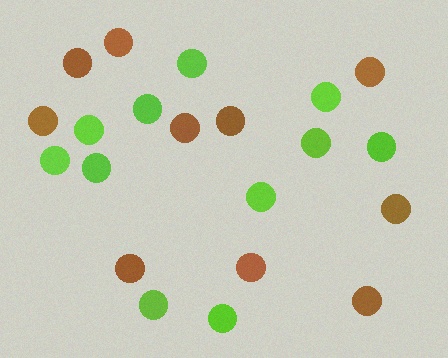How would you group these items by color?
There are 2 groups: one group of brown circles (10) and one group of lime circles (11).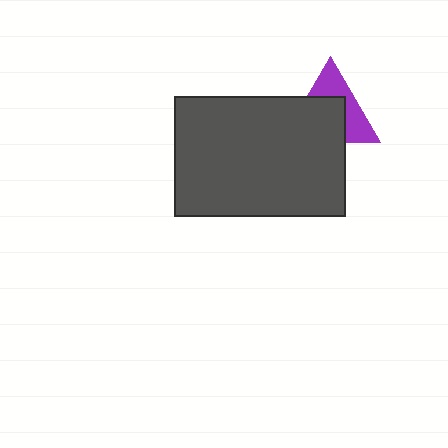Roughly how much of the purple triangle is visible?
A small part of it is visible (roughly 44%).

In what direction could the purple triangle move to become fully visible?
The purple triangle could move up. That would shift it out from behind the dark gray rectangle entirely.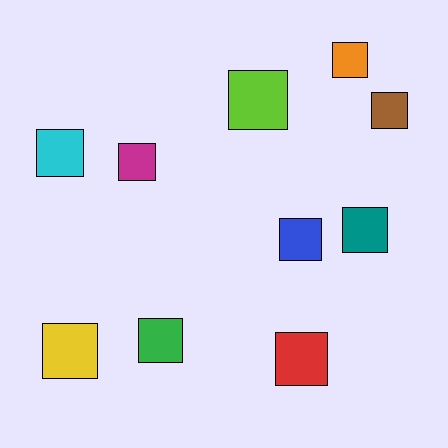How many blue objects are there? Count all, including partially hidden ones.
There is 1 blue object.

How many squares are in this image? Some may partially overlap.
There are 10 squares.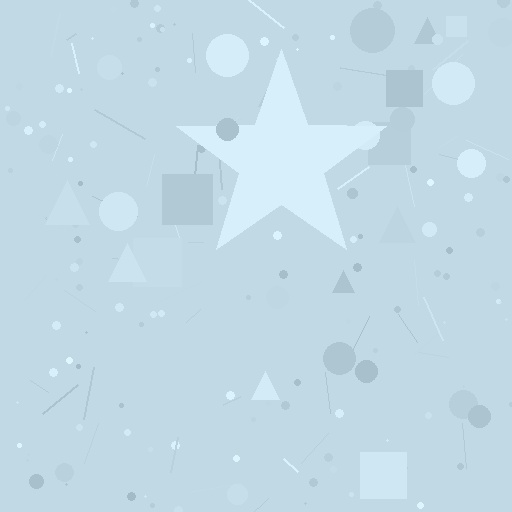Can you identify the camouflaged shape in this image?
The camouflaged shape is a star.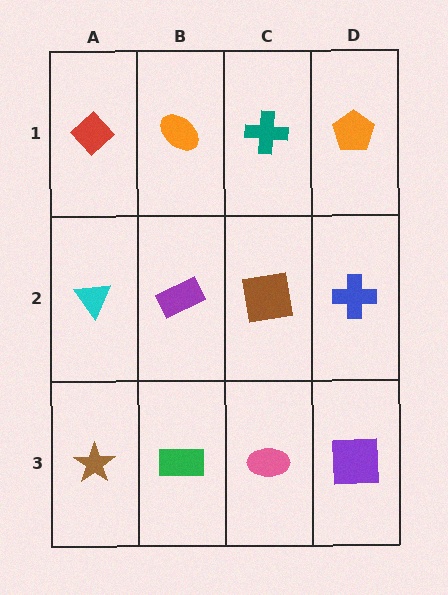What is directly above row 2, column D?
An orange pentagon.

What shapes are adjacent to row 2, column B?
An orange ellipse (row 1, column B), a green rectangle (row 3, column B), a cyan triangle (row 2, column A), a brown square (row 2, column C).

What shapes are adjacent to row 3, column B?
A purple rectangle (row 2, column B), a brown star (row 3, column A), a pink ellipse (row 3, column C).